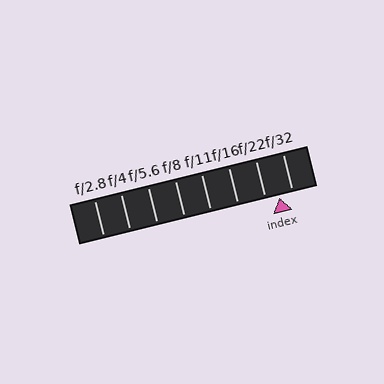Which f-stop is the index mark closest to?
The index mark is closest to f/22.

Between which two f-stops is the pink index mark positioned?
The index mark is between f/22 and f/32.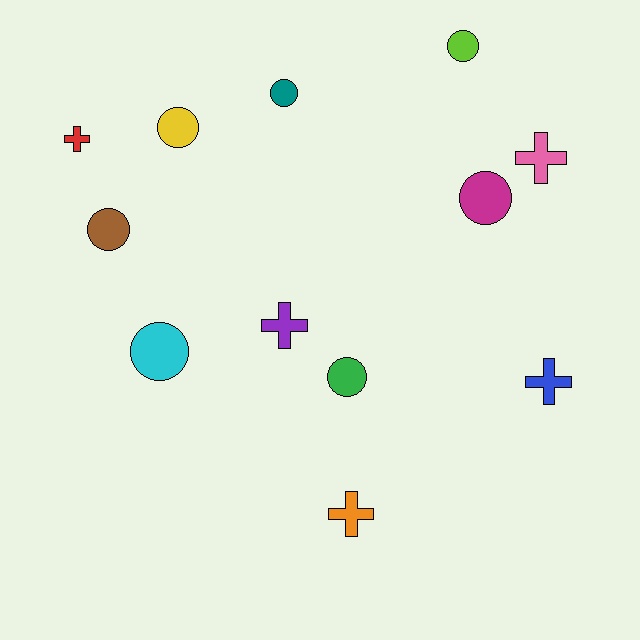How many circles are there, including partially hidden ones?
There are 7 circles.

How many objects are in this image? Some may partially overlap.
There are 12 objects.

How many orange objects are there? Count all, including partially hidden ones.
There is 1 orange object.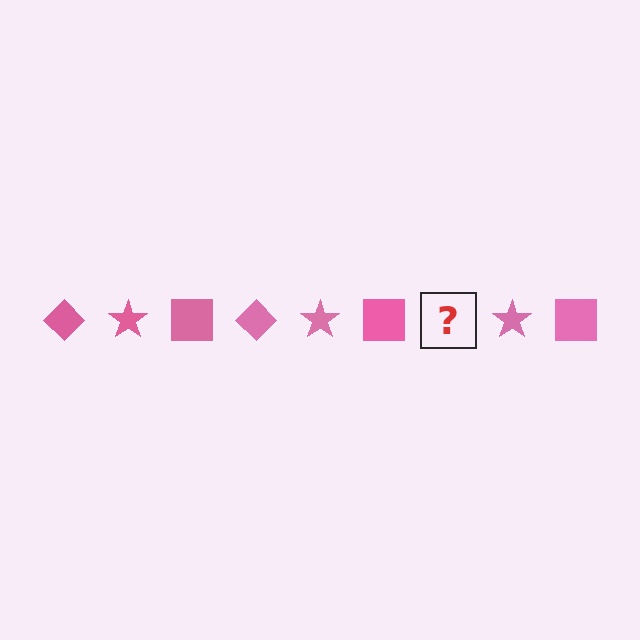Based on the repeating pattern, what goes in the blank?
The blank should be a pink diamond.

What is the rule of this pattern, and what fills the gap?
The rule is that the pattern cycles through diamond, star, square shapes in pink. The gap should be filled with a pink diamond.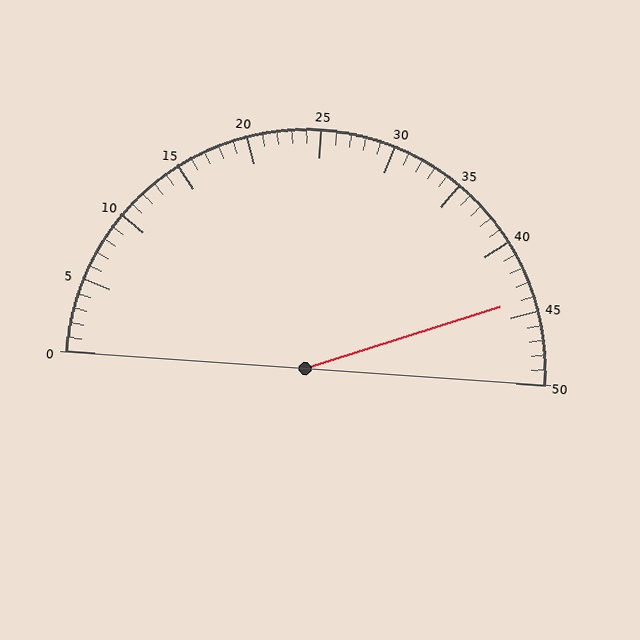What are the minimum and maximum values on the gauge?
The gauge ranges from 0 to 50.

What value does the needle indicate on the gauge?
The needle indicates approximately 44.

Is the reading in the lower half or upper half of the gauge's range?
The reading is in the upper half of the range (0 to 50).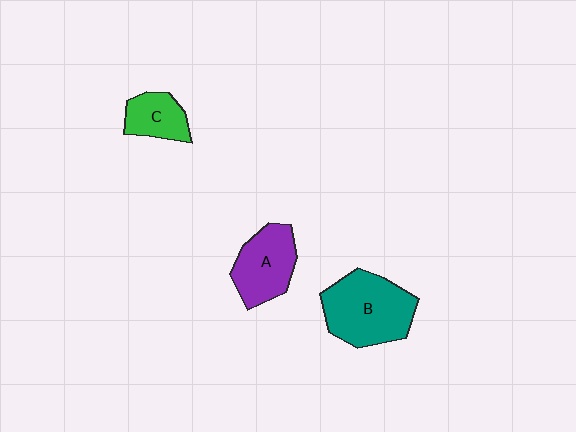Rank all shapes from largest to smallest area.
From largest to smallest: B (teal), A (purple), C (green).